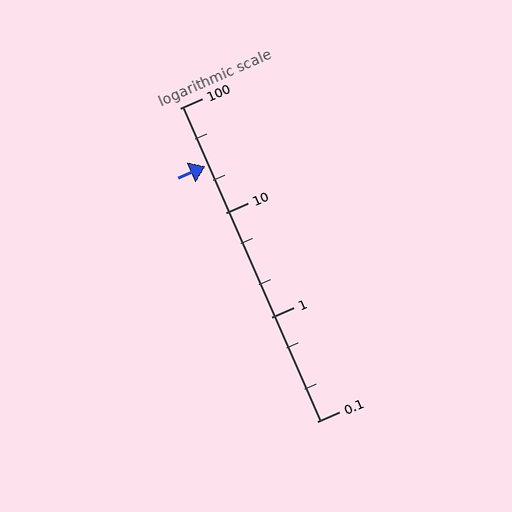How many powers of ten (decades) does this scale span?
The scale spans 3 decades, from 0.1 to 100.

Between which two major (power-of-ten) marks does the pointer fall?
The pointer is between 10 and 100.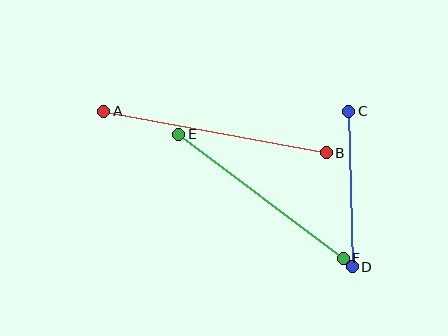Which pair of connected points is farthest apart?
Points A and B are farthest apart.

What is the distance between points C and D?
The distance is approximately 156 pixels.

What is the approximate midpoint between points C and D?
The midpoint is at approximately (350, 189) pixels.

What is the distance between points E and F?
The distance is approximately 206 pixels.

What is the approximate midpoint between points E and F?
The midpoint is at approximately (261, 196) pixels.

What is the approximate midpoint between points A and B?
The midpoint is at approximately (215, 132) pixels.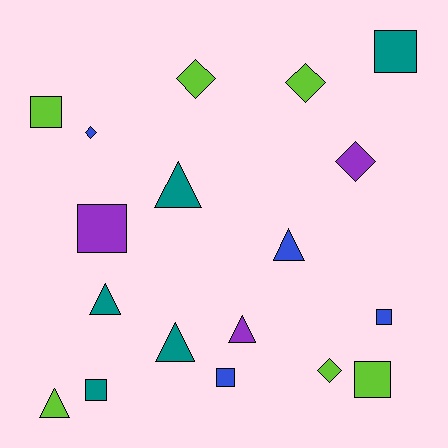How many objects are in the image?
There are 18 objects.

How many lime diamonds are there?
There are 3 lime diamonds.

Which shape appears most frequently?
Square, with 7 objects.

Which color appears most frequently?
Lime, with 6 objects.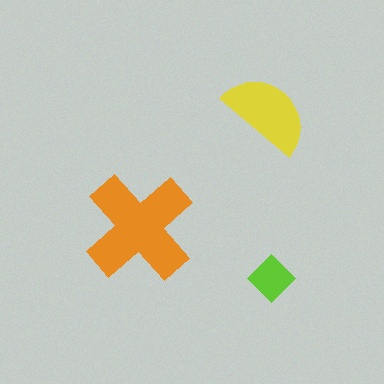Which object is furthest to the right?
The lime diamond is rightmost.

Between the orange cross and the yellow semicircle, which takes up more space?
The orange cross.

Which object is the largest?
The orange cross.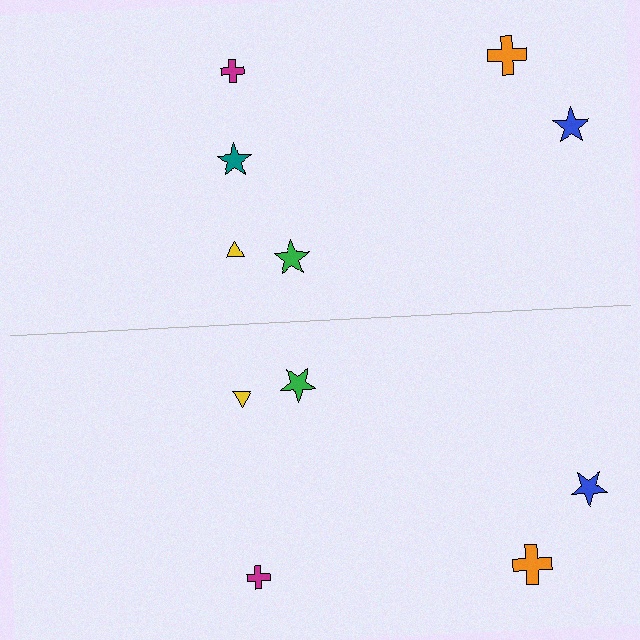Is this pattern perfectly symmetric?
No, the pattern is not perfectly symmetric. A teal star is missing from the bottom side.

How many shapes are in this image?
There are 11 shapes in this image.